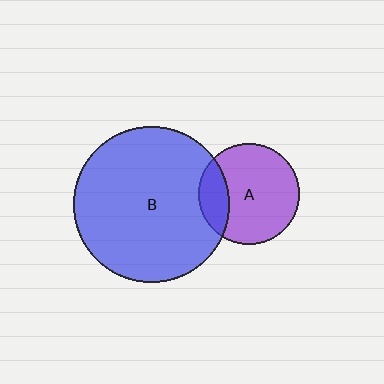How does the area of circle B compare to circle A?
Approximately 2.4 times.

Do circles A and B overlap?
Yes.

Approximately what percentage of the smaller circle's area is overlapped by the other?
Approximately 20%.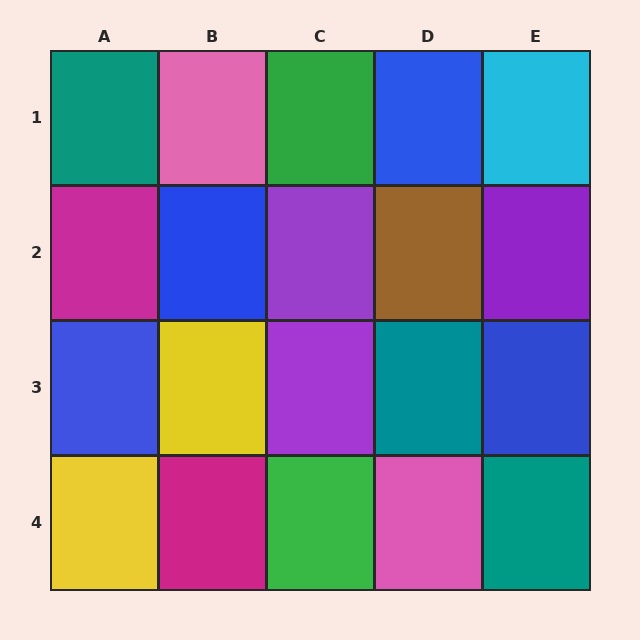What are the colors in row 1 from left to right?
Teal, pink, green, blue, cyan.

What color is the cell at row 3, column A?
Blue.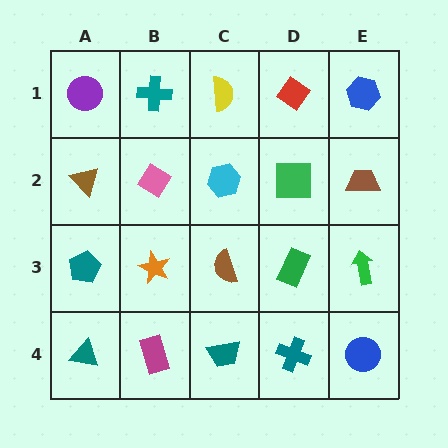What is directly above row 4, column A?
A teal pentagon.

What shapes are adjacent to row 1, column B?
A pink diamond (row 2, column B), a purple circle (row 1, column A), a yellow semicircle (row 1, column C).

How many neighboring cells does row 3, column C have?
4.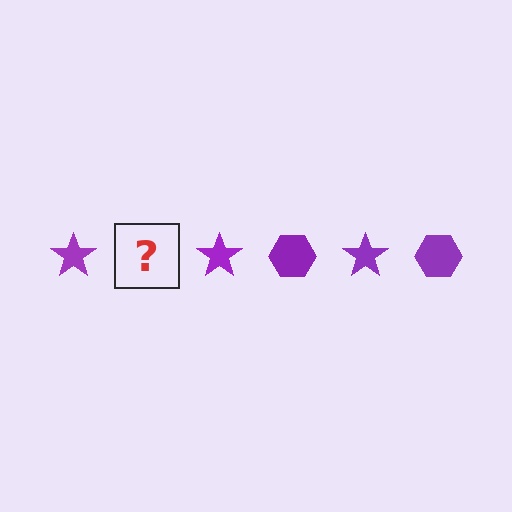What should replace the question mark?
The question mark should be replaced with a purple hexagon.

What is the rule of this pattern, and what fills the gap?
The rule is that the pattern cycles through star, hexagon shapes in purple. The gap should be filled with a purple hexagon.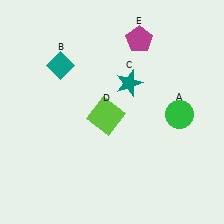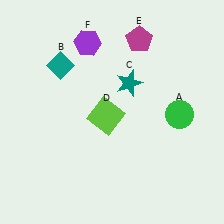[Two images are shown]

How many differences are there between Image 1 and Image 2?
There is 1 difference between the two images.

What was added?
A purple hexagon (F) was added in Image 2.